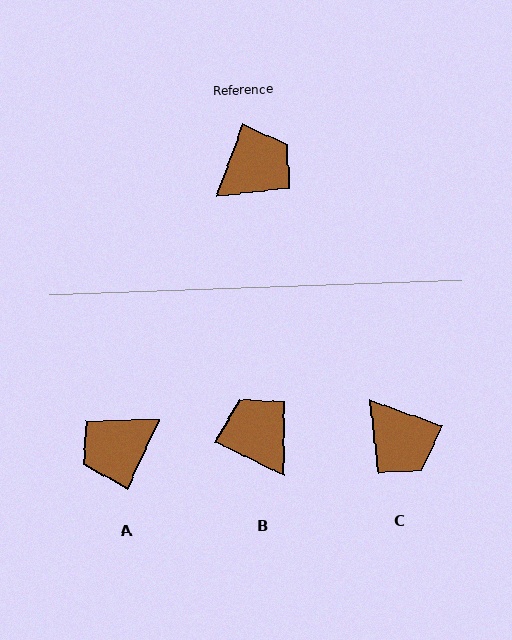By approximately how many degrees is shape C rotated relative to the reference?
Approximately 90 degrees clockwise.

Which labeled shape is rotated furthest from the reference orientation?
A, about 175 degrees away.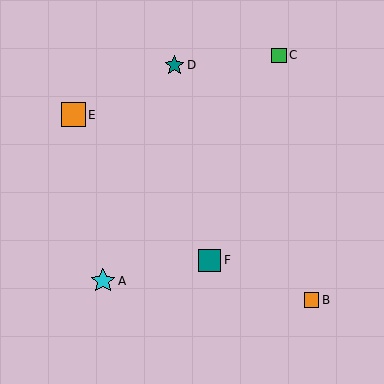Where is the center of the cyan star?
The center of the cyan star is at (103, 281).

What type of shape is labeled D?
Shape D is a teal star.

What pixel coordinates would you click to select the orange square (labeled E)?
Click at (73, 115) to select the orange square E.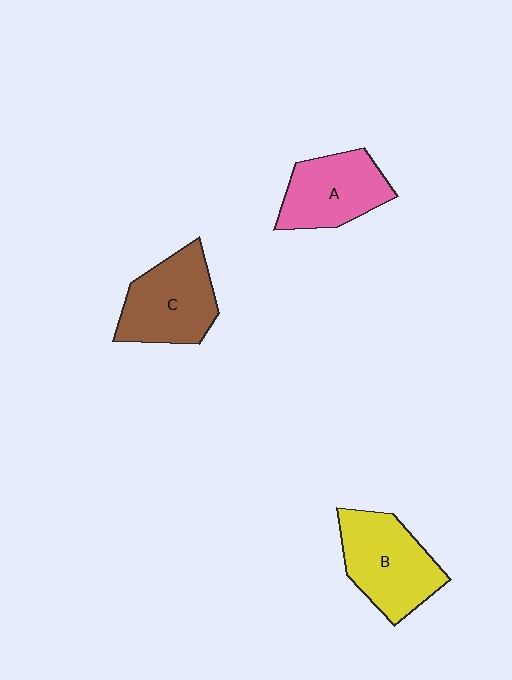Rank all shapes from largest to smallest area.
From largest to smallest: B (yellow), C (brown), A (pink).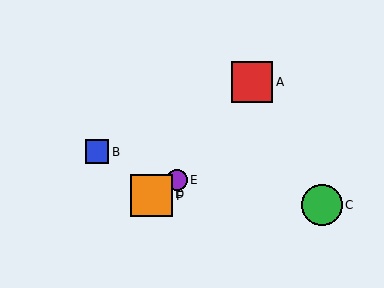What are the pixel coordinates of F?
Object F is at (152, 196).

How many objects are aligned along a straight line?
3 objects (D, E, F) are aligned along a straight line.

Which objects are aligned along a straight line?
Objects D, E, F are aligned along a straight line.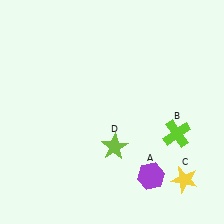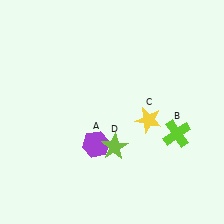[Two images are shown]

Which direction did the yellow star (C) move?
The yellow star (C) moved up.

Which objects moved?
The objects that moved are: the purple hexagon (A), the yellow star (C).